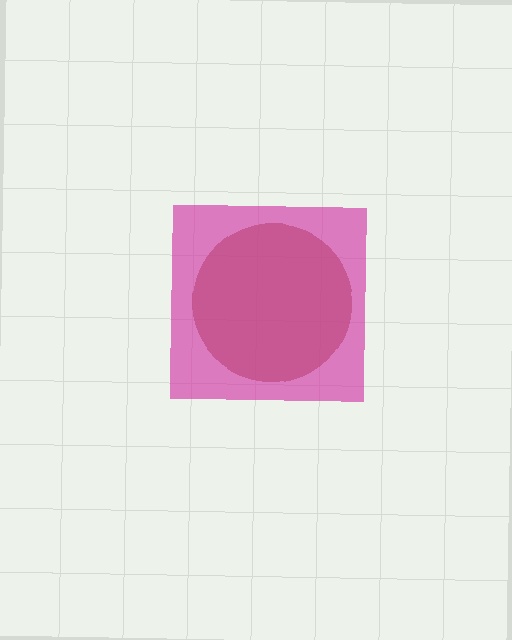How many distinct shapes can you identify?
There are 2 distinct shapes: a brown circle, a magenta square.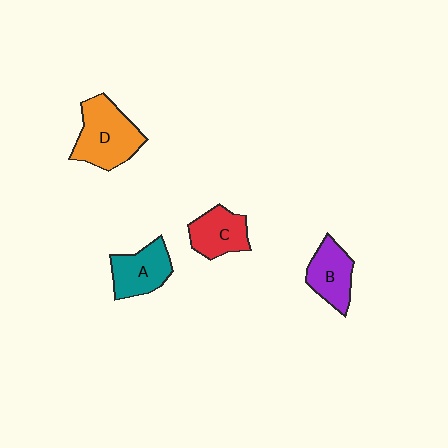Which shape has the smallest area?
Shape B (purple).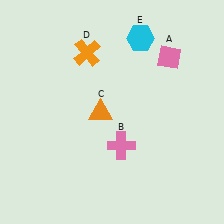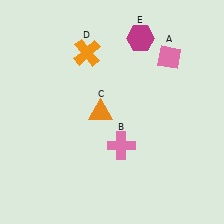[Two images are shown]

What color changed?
The hexagon (E) changed from cyan in Image 1 to magenta in Image 2.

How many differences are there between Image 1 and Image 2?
There is 1 difference between the two images.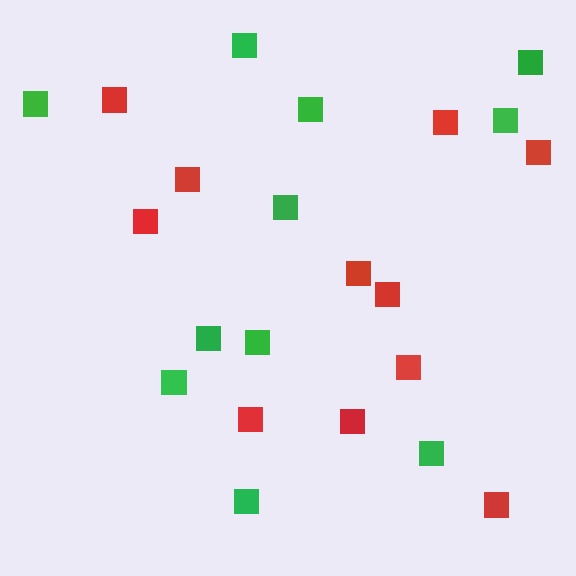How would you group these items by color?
There are 2 groups: one group of red squares (11) and one group of green squares (11).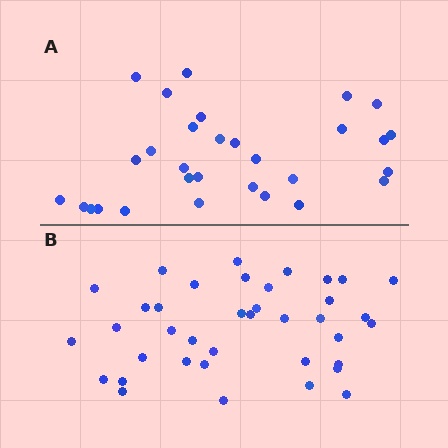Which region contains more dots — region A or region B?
Region B (the bottom region) has more dots.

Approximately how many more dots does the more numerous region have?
Region B has roughly 8 or so more dots than region A.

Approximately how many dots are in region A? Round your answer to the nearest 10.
About 30 dots.